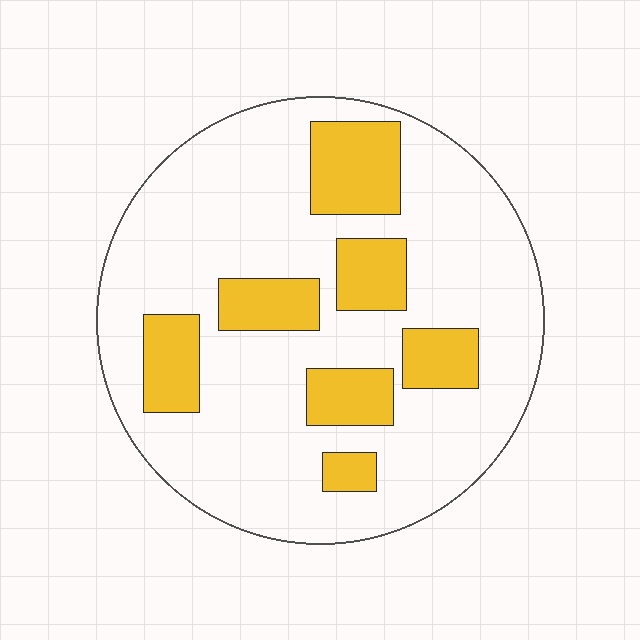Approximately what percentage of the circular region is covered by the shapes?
Approximately 25%.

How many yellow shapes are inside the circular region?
7.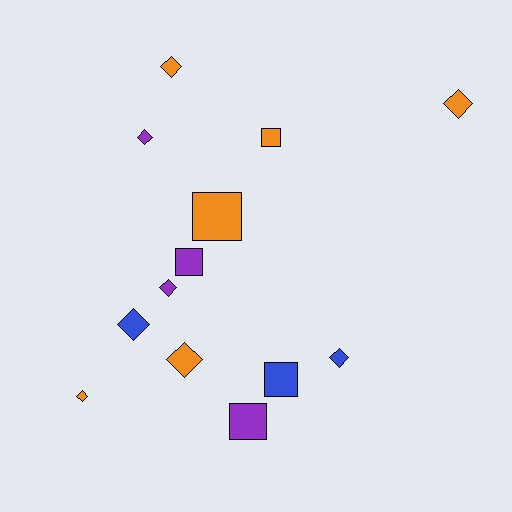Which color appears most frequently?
Orange, with 6 objects.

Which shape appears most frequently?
Diamond, with 8 objects.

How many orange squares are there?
There are 2 orange squares.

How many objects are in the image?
There are 13 objects.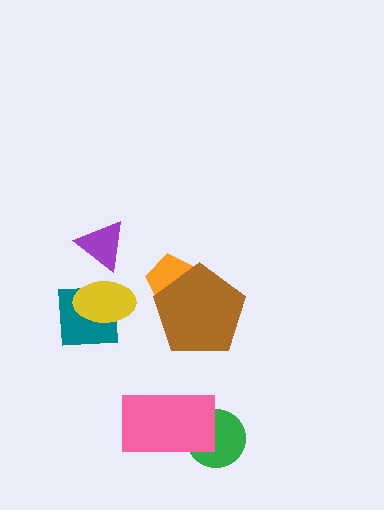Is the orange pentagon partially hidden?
Yes, it is partially covered by another shape.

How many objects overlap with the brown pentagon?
1 object overlaps with the brown pentagon.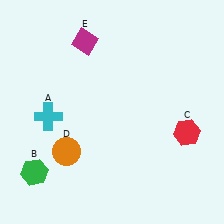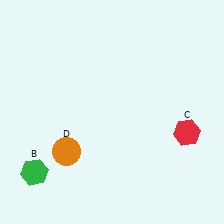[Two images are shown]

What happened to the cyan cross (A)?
The cyan cross (A) was removed in Image 2. It was in the bottom-left area of Image 1.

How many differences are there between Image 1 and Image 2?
There are 2 differences between the two images.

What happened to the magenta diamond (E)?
The magenta diamond (E) was removed in Image 2. It was in the top-left area of Image 1.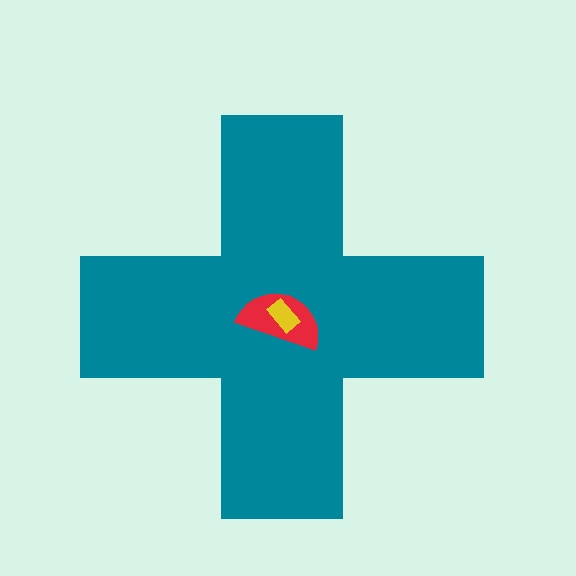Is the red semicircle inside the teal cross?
Yes.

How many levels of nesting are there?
3.